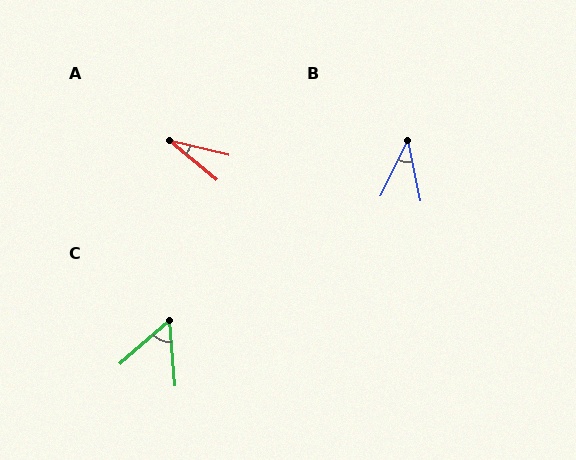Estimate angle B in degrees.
Approximately 38 degrees.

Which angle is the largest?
C, at approximately 54 degrees.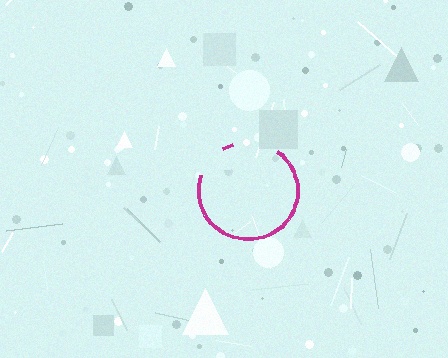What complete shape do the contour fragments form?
The contour fragments form a circle.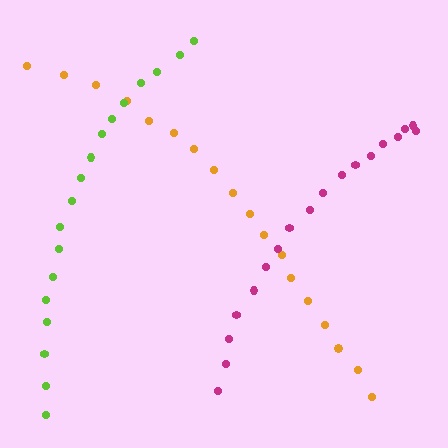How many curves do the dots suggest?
There are 3 distinct paths.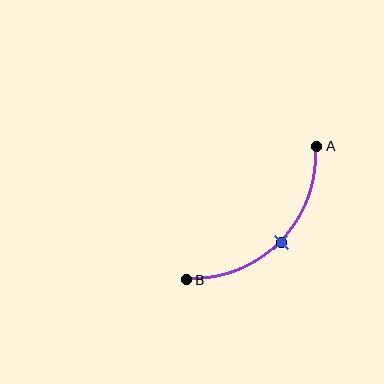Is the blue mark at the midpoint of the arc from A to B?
Yes. The blue mark lies on the arc at equal arc-length from both A and B — it is the arc midpoint.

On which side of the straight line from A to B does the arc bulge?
The arc bulges below and to the right of the straight line connecting A and B.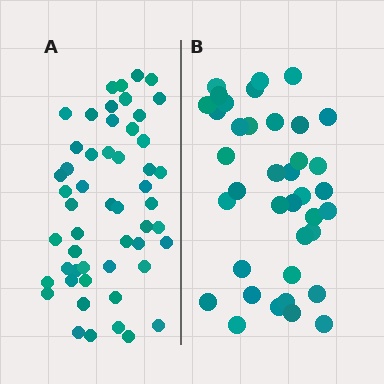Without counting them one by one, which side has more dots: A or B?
Region A (the left region) has more dots.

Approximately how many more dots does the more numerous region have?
Region A has approximately 15 more dots than region B.